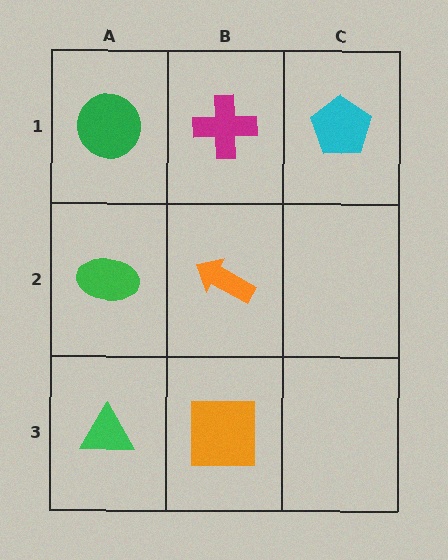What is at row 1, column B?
A magenta cross.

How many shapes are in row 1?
3 shapes.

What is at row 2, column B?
An orange arrow.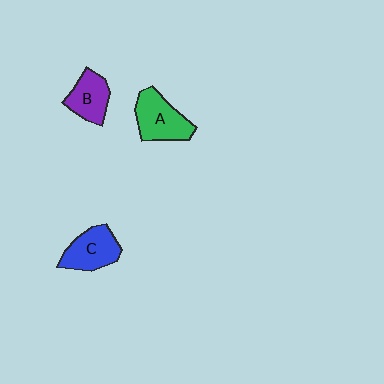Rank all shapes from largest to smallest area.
From largest to smallest: A (green), C (blue), B (purple).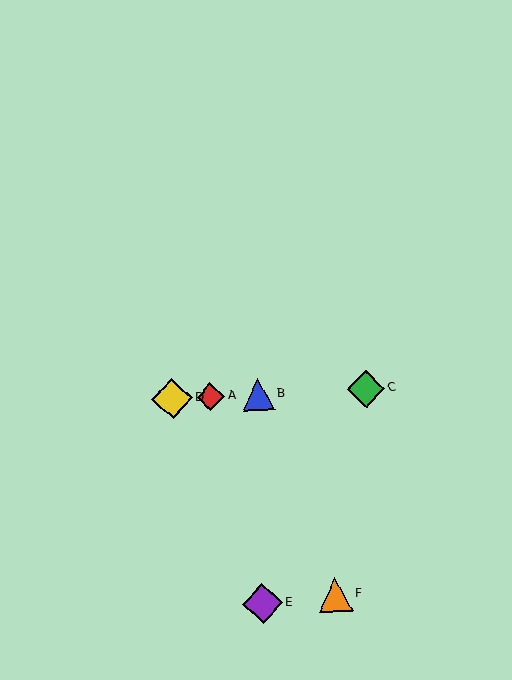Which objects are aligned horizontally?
Objects A, B, C, D are aligned horizontally.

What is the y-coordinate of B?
Object B is at y≈394.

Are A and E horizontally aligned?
No, A is at y≈397 and E is at y≈603.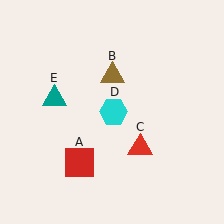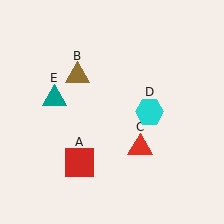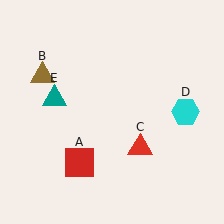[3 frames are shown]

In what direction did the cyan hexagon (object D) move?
The cyan hexagon (object D) moved right.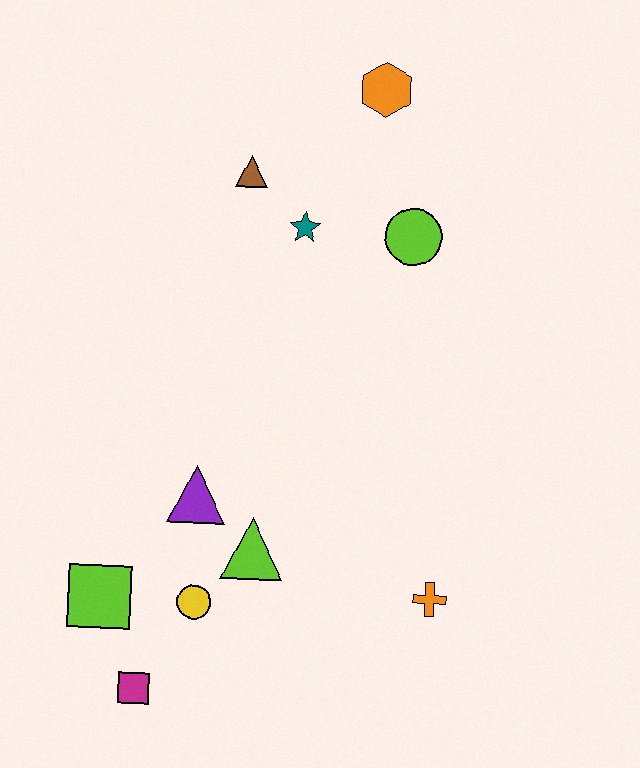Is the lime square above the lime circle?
No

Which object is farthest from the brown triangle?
The magenta square is farthest from the brown triangle.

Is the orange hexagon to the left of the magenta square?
No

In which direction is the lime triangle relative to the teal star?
The lime triangle is below the teal star.